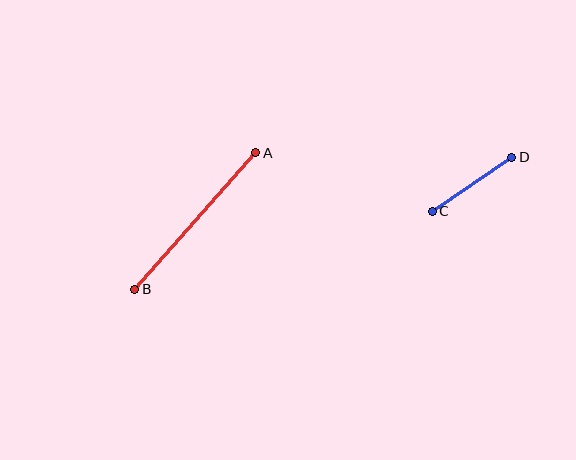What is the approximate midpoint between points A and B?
The midpoint is at approximately (195, 221) pixels.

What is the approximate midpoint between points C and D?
The midpoint is at approximately (472, 184) pixels.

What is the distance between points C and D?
The distance is approximately 96 pixels.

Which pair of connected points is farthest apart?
Points A and B are farthest apart.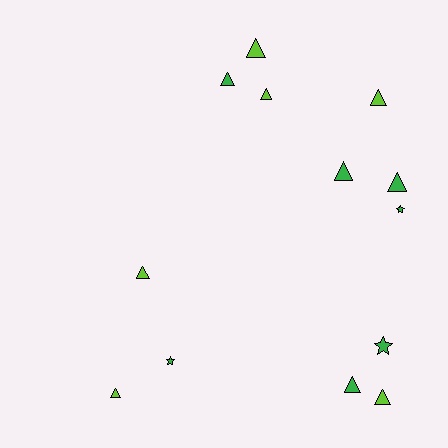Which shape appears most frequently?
Triangle, with 10 objects.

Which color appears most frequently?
Green, with 7 objects.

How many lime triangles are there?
There are 6 lime triangles.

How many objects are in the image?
There are 13 objects.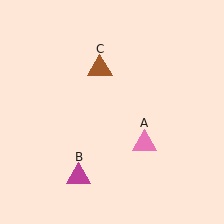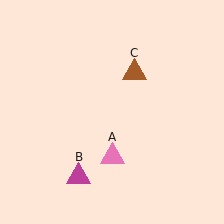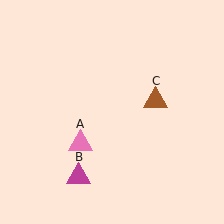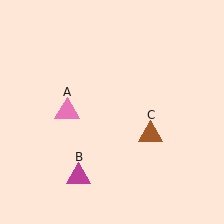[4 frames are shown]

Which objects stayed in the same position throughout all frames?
Magenta triangle (object B) remained stationary.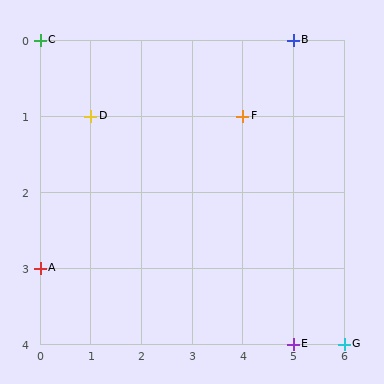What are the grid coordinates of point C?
Point C is at grid coordinates (0, 0).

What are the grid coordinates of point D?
Point D is at grid coordinates (1, 1).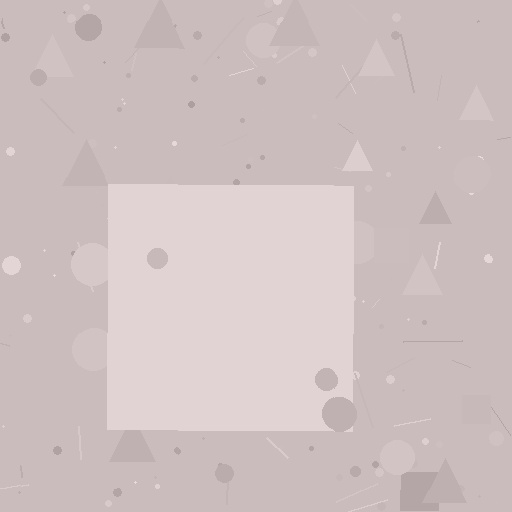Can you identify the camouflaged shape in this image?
The camouflaged shape is a square.